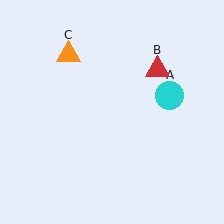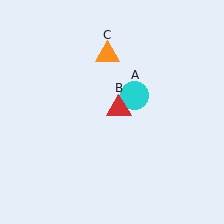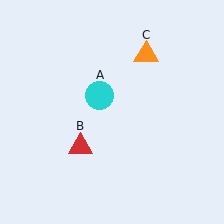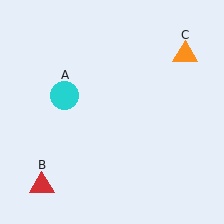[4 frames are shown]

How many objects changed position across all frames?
3 objects changed position: cyan circle (object A), red triangle (object B), orange triangle (object C).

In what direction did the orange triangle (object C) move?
The orange triangle (object C) moved right.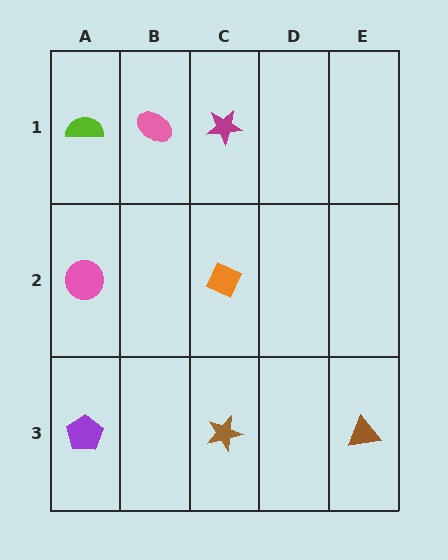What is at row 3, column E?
A brown triangle.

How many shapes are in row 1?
3 shapes.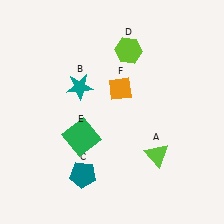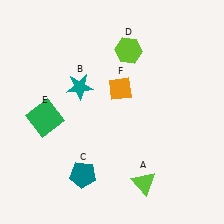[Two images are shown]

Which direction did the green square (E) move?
The green square (E) moved left.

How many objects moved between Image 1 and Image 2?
2 objects moved between the two images.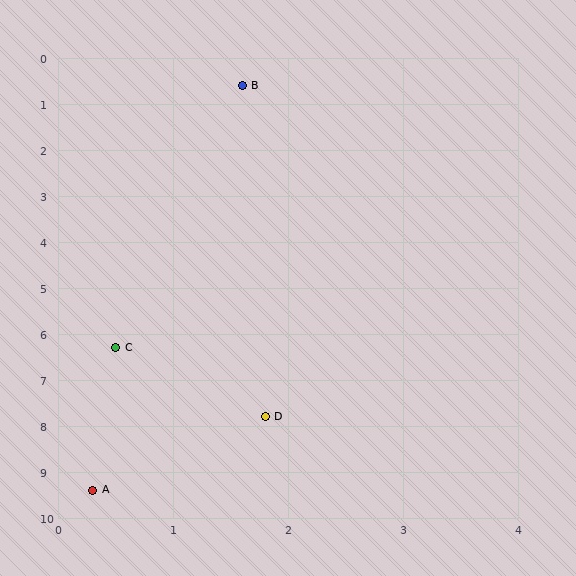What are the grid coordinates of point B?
Point B is at approximately (1.6, 0.6).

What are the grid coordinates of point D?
Point D is at approximately (1.8, 7.8).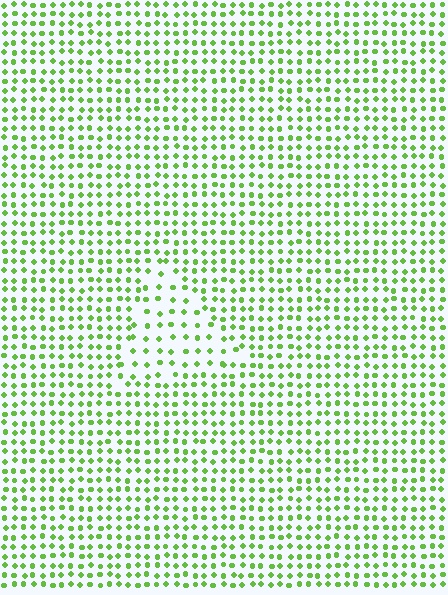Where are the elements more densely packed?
The elements are more densely packed outside the triangle boundary.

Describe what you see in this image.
The image contains small lime elements arranged at two different densities. A triangle-shaped region is visible where the elements are less densely packed than the surrounding area.